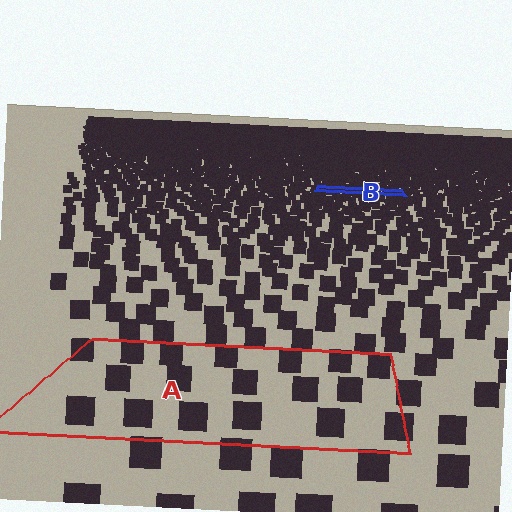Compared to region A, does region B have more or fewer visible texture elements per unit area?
Region B has more texture elements per unit area — they are packed more densely because it is farther away.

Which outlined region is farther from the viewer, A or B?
Region B is farther from the viewer — the texture elements inside it appear smaller and more densely packed.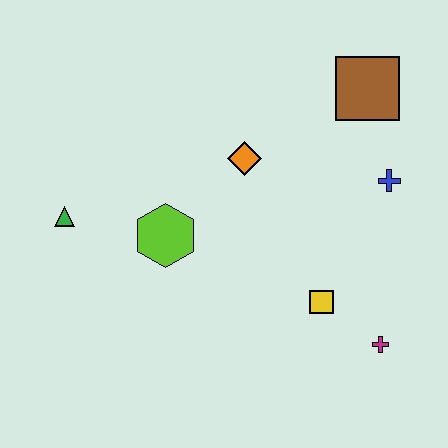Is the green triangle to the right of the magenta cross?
No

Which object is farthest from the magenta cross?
The green triangle is farthest from the magenta cross.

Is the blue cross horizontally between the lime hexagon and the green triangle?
No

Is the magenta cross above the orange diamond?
No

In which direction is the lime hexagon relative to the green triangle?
The lime hexagon is to the right of the green triangle.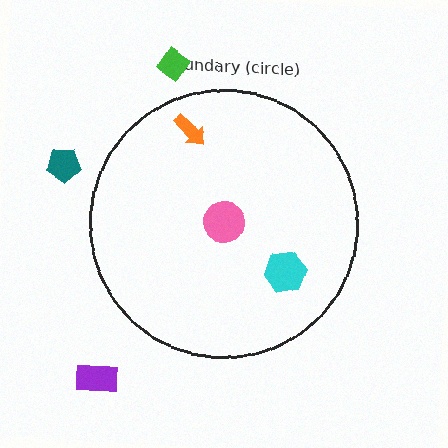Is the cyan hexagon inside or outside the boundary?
Inside.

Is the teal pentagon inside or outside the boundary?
Outside.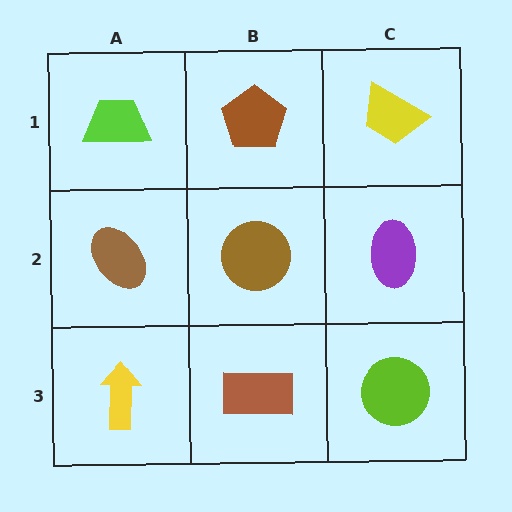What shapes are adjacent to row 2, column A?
A lime trapezoid (row 1, column A), a yellow arrow (row 3, column A), a brown circle (row 2, column B).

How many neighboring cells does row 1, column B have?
3.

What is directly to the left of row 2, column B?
A brown ellipse.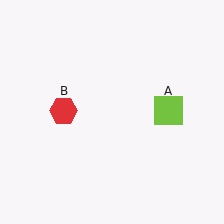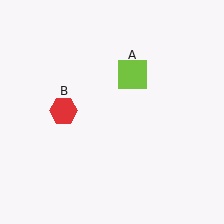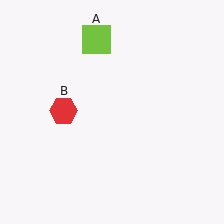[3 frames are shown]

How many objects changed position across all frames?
1 object changed position: lime square (object A).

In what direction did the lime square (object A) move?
The lime square (object A) moved up and to the left.